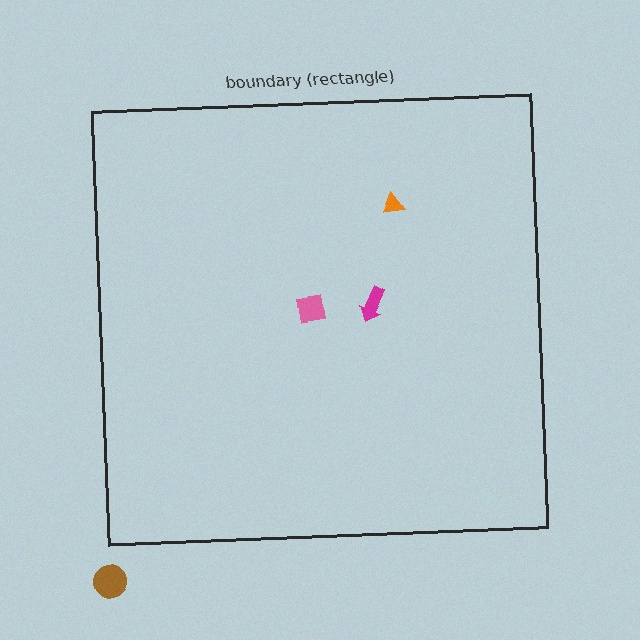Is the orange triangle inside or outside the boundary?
Inside.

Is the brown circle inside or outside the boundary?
Outside.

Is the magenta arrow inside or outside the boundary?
Inside.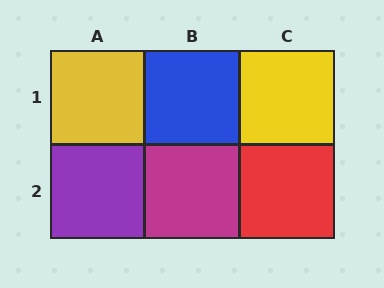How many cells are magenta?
1 cell is magenta.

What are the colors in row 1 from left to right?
Yellow, blue, yellow.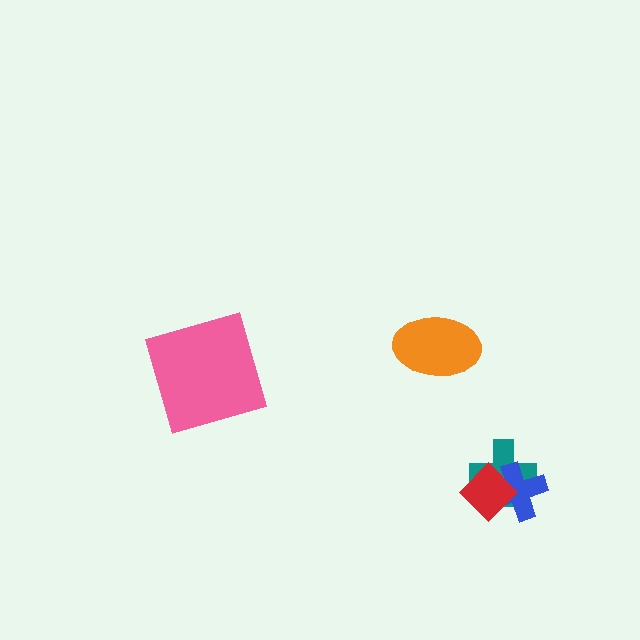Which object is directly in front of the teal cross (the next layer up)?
The blue cross is directly in front of the teal cross.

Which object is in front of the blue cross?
The red diamond is in front of the blue cross.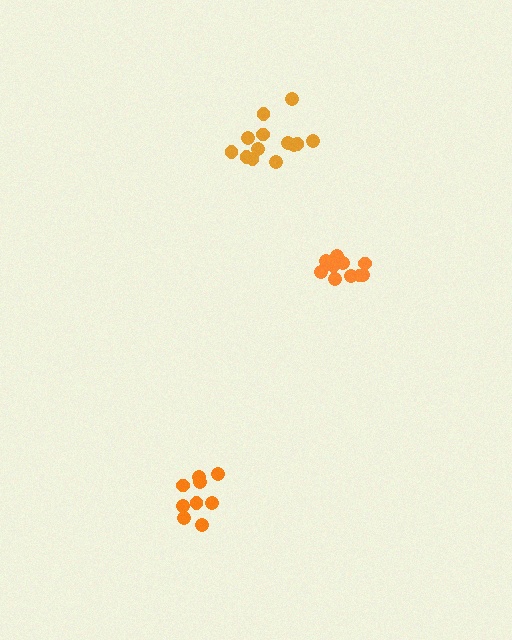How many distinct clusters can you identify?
There are 3 distinct clusters.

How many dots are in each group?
Group 1: 12 dots, Group 2: 13 dots, Group 3: 10 dots (35 total).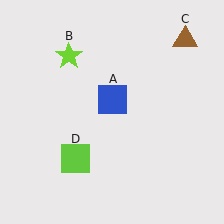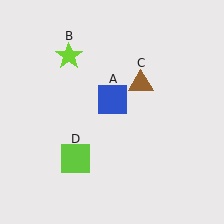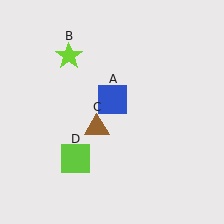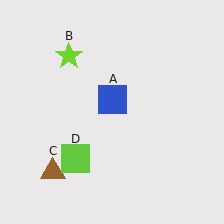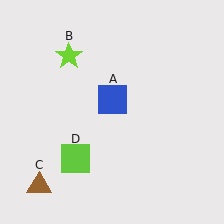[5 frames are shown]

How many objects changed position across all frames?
1 object changed position: brown triangle (object C).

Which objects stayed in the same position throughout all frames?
Blue square (object A) and lime star (object B) and lime square (object D) remained stationary.